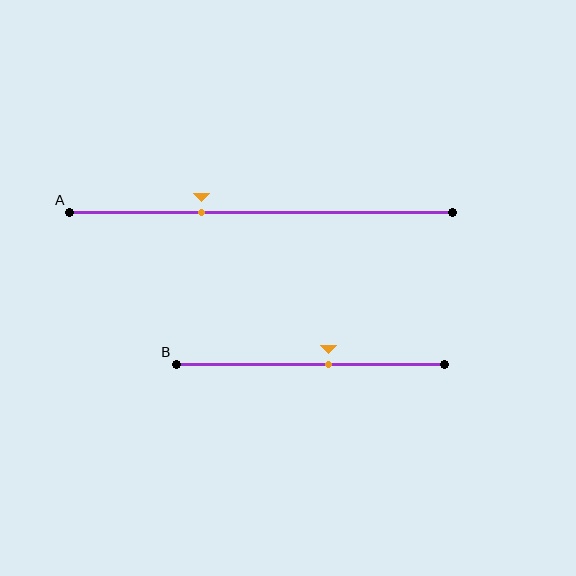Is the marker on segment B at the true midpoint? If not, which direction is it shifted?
No, the marker on segment B is shifted to the right by about 7% of the segment length.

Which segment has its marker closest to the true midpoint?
Segment B has its marker closest to the true midpoint.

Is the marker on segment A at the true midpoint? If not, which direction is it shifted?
No, the marker on segment A is shifted to the left by about 16% of the segment length.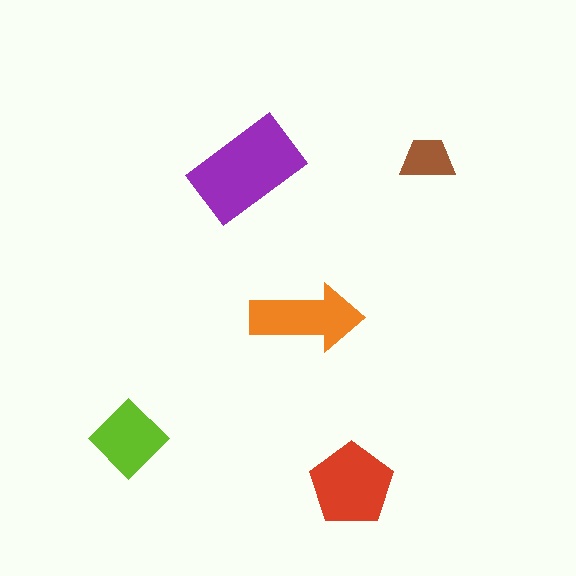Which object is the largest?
The purple rectangle.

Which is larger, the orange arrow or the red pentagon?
The red pentagon.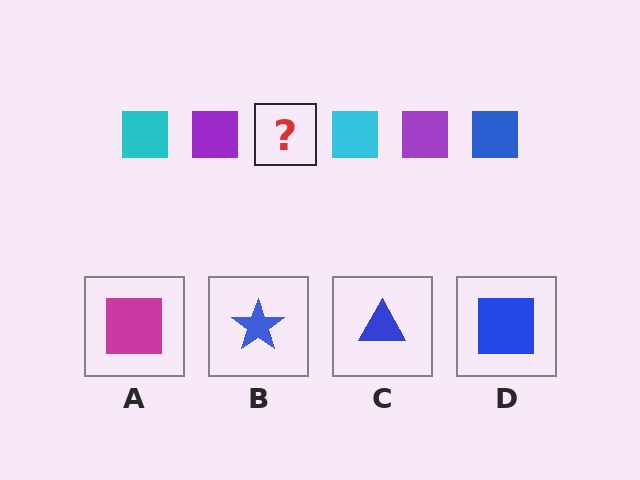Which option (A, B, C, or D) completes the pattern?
D.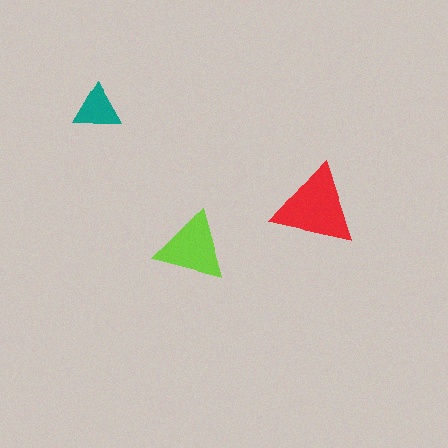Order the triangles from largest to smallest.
the red one, the lime one, the teal one.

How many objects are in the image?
There are 3 objects in the image.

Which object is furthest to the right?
The red triangle is rightmost.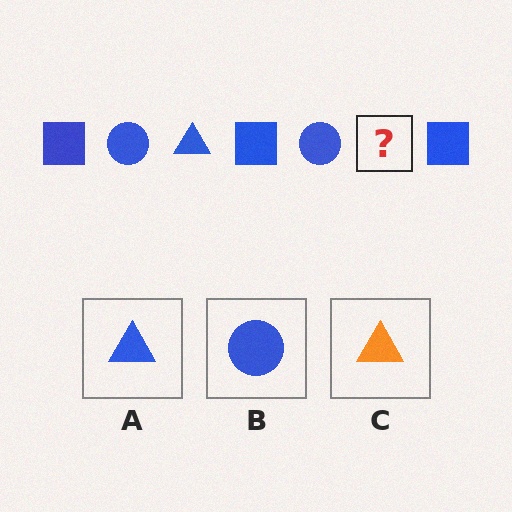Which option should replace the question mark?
Option A.